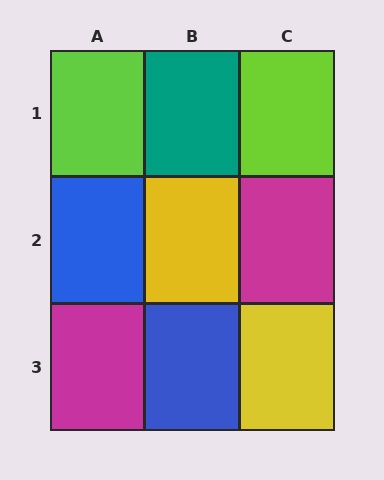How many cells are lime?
2 cells are lime.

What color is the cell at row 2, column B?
Yellow.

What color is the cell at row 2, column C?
Magenta.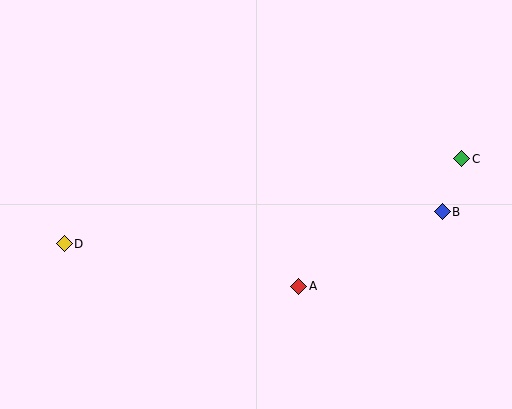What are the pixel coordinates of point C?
Point C is at (462, 159).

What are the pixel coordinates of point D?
Point D is at (64, 244).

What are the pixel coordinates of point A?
Point A is at (299, 286).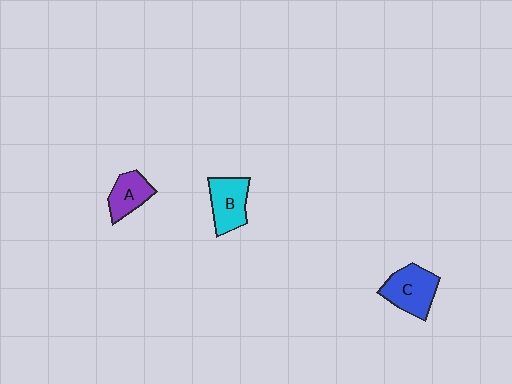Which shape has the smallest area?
Shape A (purple).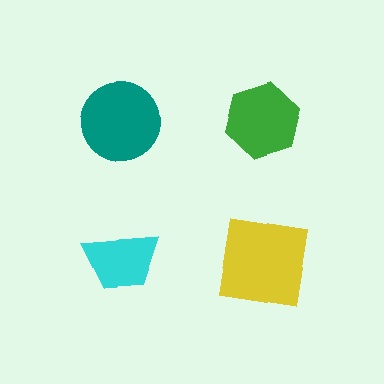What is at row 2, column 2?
A yellow square.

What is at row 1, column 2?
A green hexagon.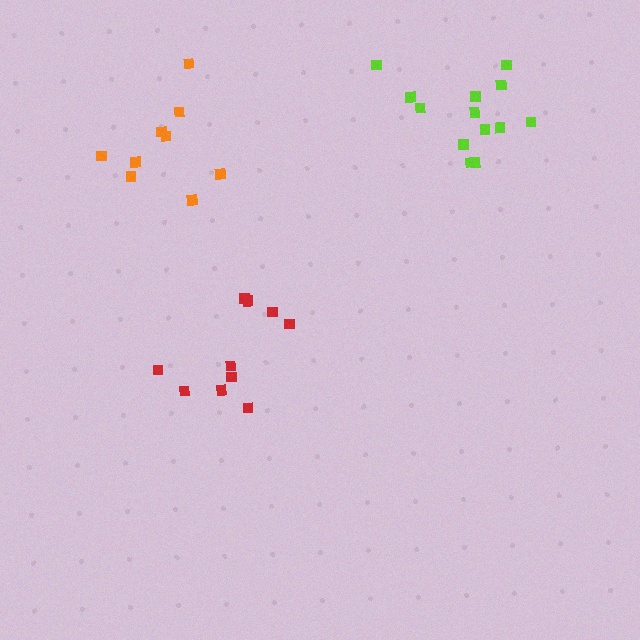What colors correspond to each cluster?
The clusters are colored: lime, red, orange.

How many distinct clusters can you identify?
There are 3 distinct clusters.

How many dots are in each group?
Group 1: 13 dots, Group 2: 10 dots, Group 3: 9 dots (32 total).